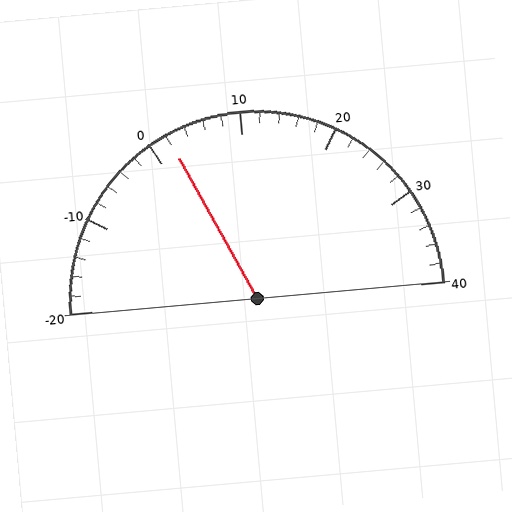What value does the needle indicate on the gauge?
The needle indicates approximately 2.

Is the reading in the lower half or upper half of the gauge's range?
The reading is in the lower half of the range (-20 to 40).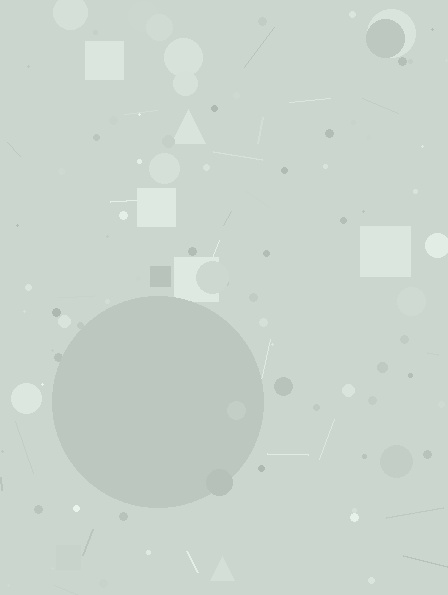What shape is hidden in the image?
A circle is hidden in the image.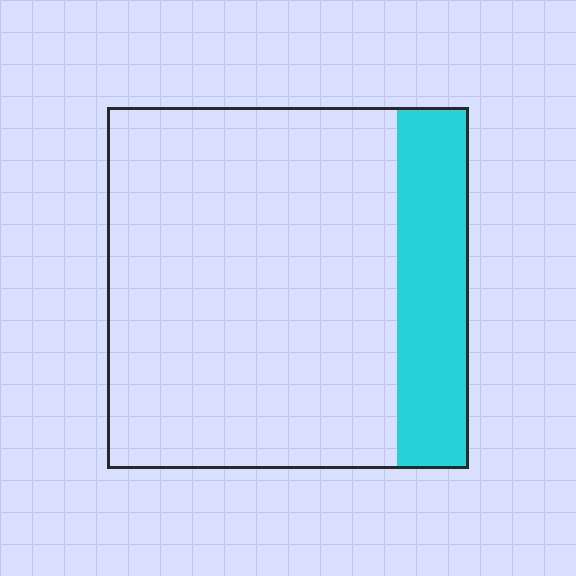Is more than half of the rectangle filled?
No.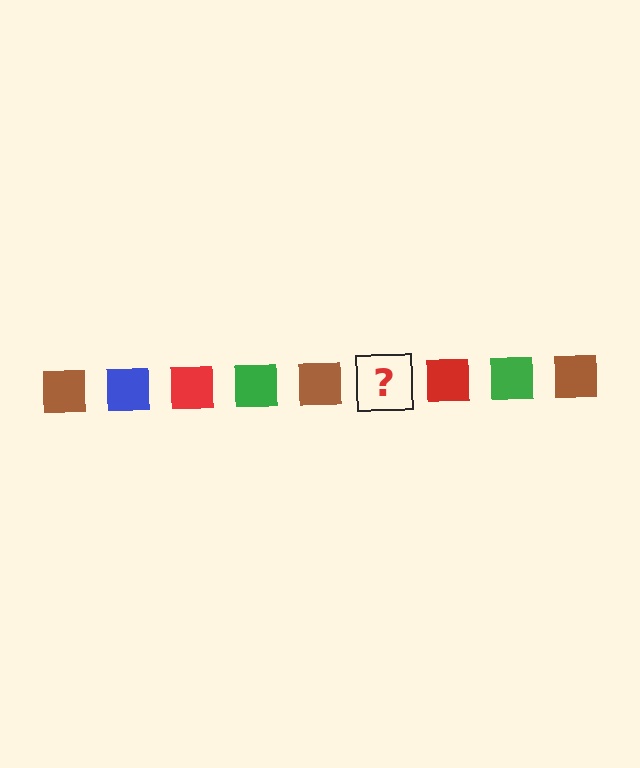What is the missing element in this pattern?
The missing element is a blue square.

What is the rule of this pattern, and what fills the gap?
The rule is that the pattern cycles through brown, blue, red, green squares. The gap should be filled with a blue square.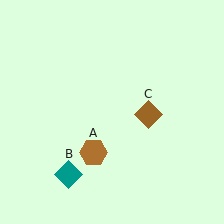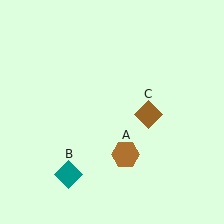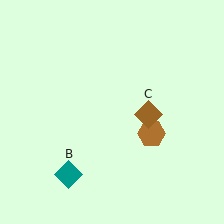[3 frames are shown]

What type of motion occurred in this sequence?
The brown hexagon (object A) rotated counterclockwise around the center of the scene.